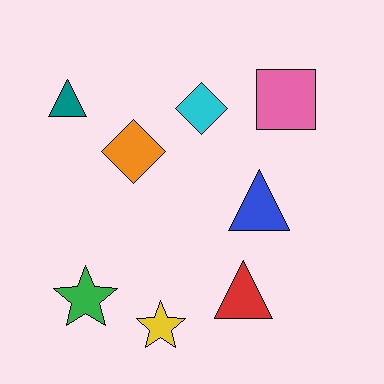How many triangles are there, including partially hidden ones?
There are 3 triangles.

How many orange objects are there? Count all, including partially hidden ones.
There is 1 orange object.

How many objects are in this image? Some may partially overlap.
There are 8 objects.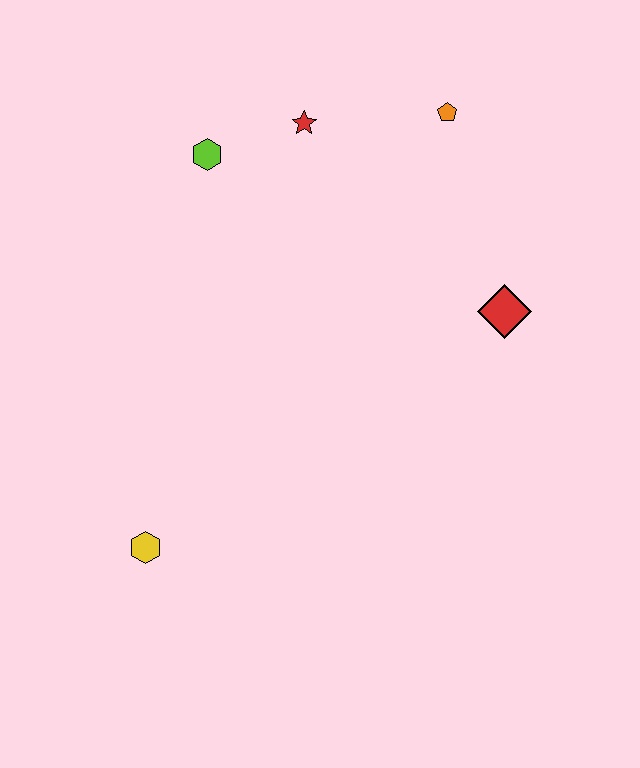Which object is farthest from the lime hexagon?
The yellow hexagon is farthest from the lime hexagon.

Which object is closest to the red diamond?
The orange pentagon is closest to the red diamond.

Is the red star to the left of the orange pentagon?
Yes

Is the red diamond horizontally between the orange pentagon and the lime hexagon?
No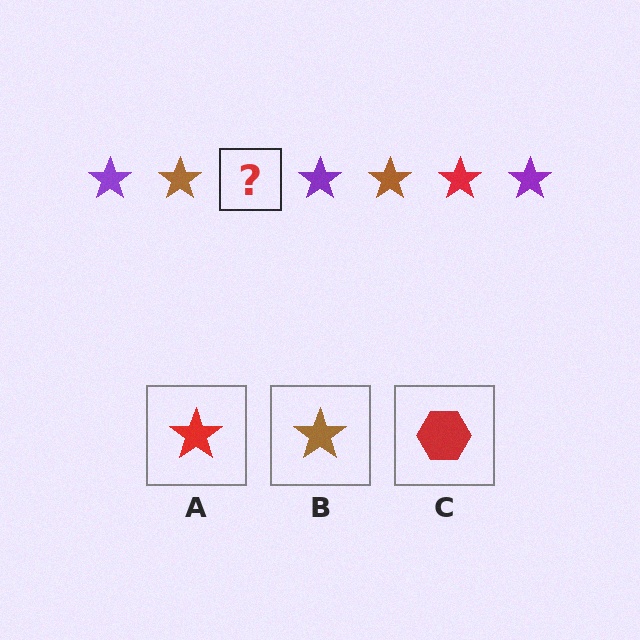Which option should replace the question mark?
Option A.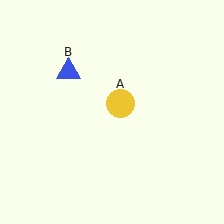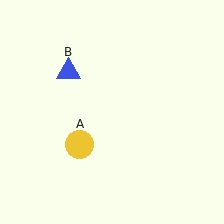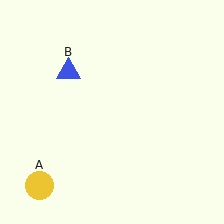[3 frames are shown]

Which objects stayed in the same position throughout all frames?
Blue triangle (object B) remained stationary.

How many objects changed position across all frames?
1 object changed position: yellow circle (object A).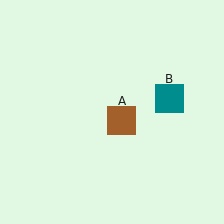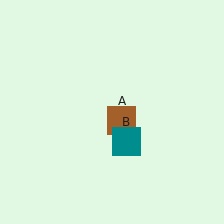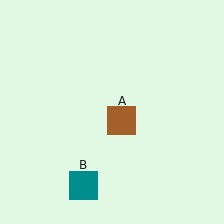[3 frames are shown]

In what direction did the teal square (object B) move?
The teal square (object B) moved down and to the left.